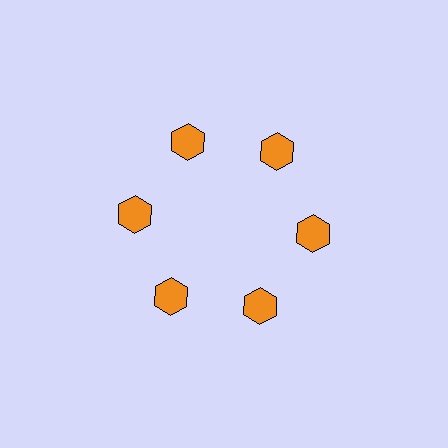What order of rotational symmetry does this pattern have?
This pattern has 6-fold rotational symmetry.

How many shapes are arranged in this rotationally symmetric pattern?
There are 6 shapes, arranged in 6 groups of 1.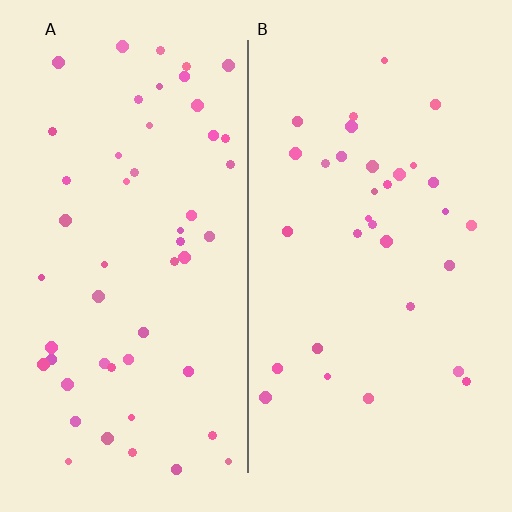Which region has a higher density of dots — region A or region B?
A (the left).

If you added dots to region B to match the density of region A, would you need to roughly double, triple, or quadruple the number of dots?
Approximately double.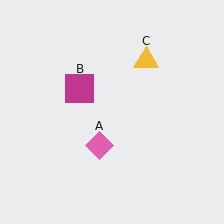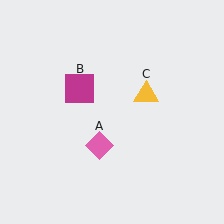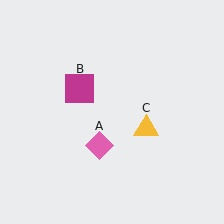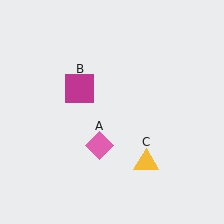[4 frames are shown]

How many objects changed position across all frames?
1 object changed position: yellow triangle (object C).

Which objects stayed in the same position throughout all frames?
Pink diamond (object A) and magenta square (object B) remained stationary.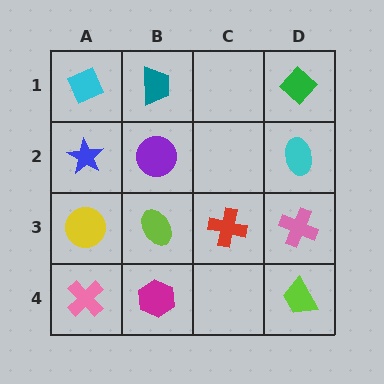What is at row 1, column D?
A green diamond.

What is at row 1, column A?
A cyan diamond.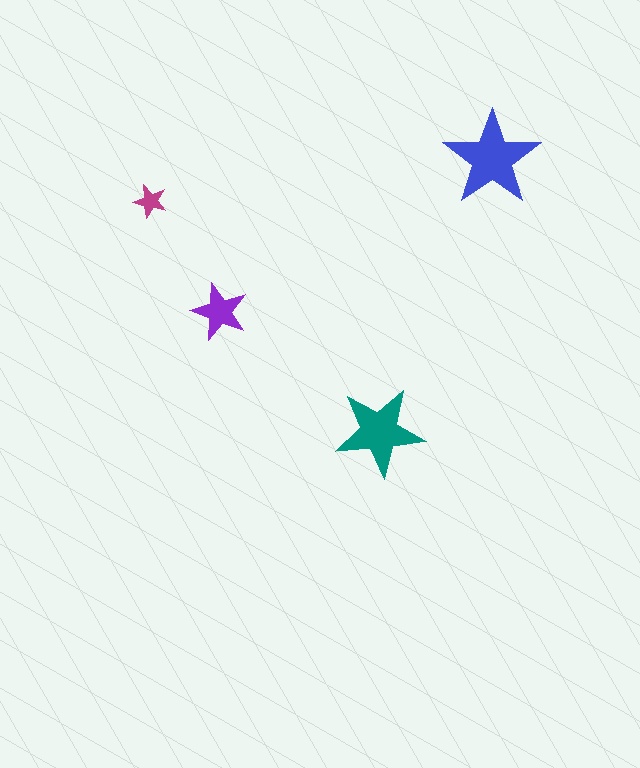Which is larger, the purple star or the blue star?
The blue one.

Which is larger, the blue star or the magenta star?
The blue one.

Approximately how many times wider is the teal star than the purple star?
About 1.5 times wider.